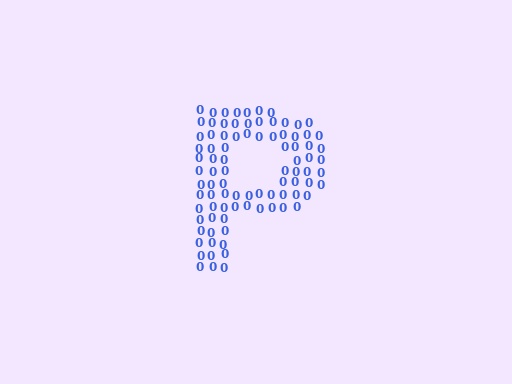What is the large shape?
The large shape is the letter P.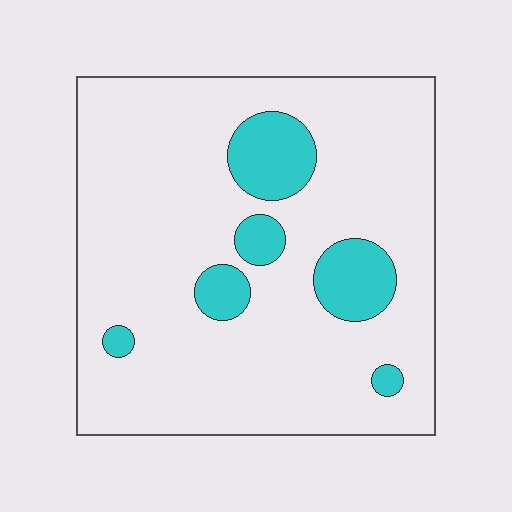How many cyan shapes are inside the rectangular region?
6.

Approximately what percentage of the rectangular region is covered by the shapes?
Approximately 15%.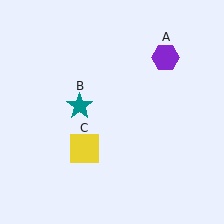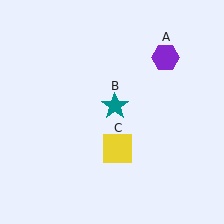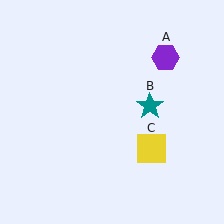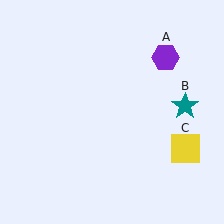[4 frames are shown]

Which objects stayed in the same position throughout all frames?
Purple hexagon (object A) remained stationary.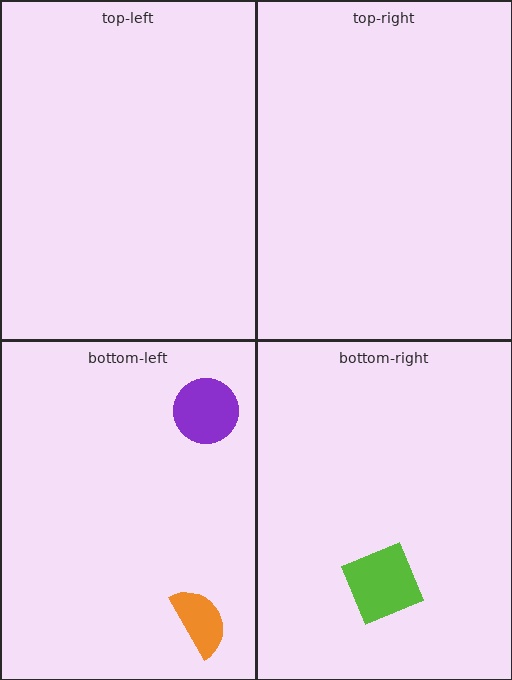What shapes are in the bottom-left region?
The purple circle, the orange semicircle.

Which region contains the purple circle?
The bottom-left region.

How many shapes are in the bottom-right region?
1.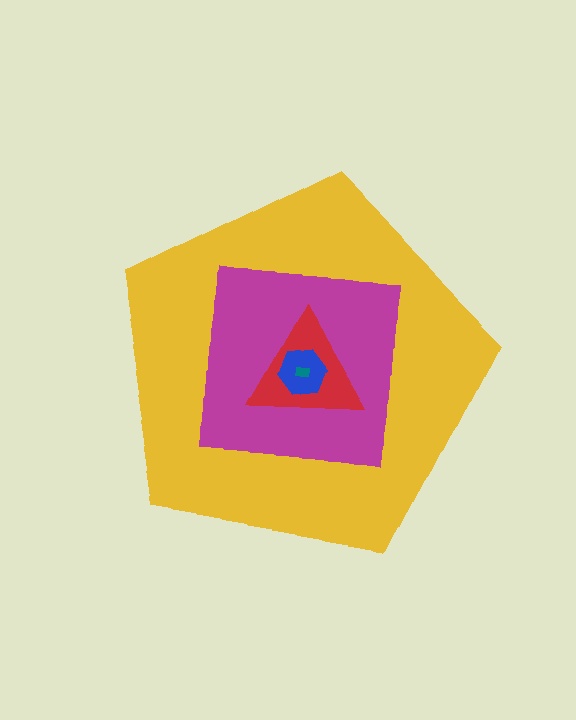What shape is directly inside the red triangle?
The blue hexagon.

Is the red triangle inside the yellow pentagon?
Yes.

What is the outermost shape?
The yellow pentagon.